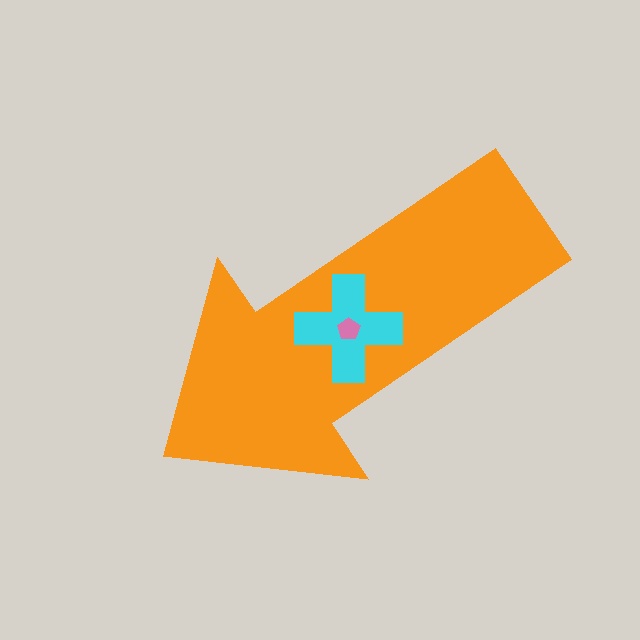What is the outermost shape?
The orange arrow.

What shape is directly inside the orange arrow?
The cyan cross.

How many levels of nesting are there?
3.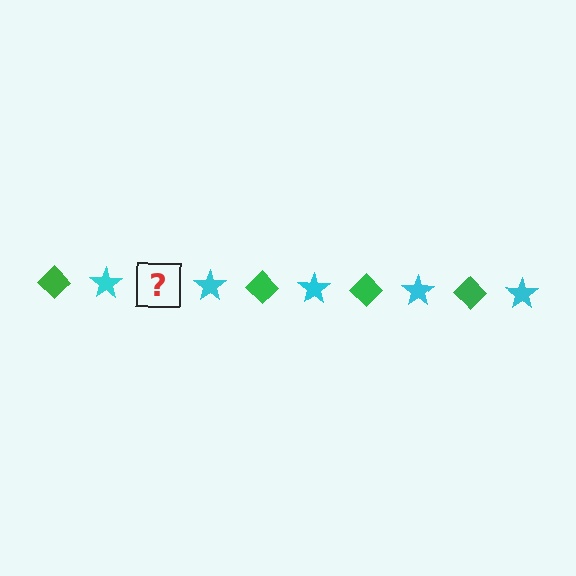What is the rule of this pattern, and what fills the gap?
The rule is that the pattern alternates between green diamond and cyan star. The gap should be filled with a green diamond.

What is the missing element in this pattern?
The missing element is a green diamond.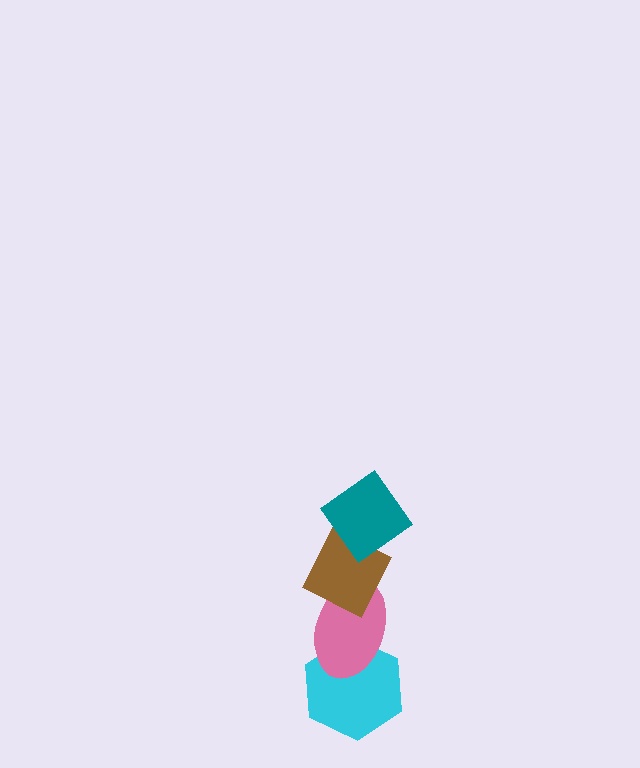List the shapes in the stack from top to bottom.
From top to bottom: the teal diamond, the brown diamond, the pink ellipse, the cyan hexagon.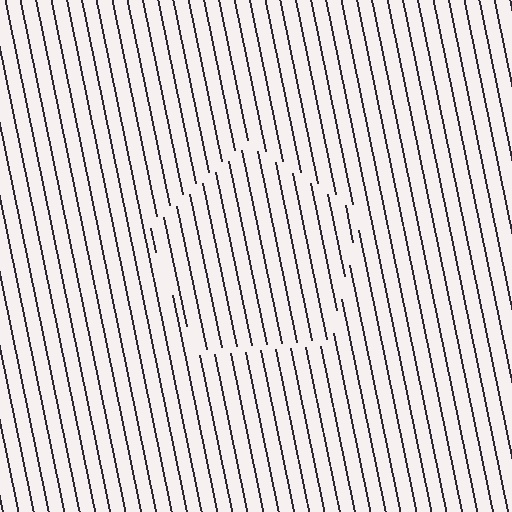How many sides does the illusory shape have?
5 sides — the line-ends trace a pentagon.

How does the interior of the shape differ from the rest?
The interior of the shape contains the same grating, shifted by half a period — the contour is defined by the phase discontinuity where line-ends from the inner and outer gratings abut.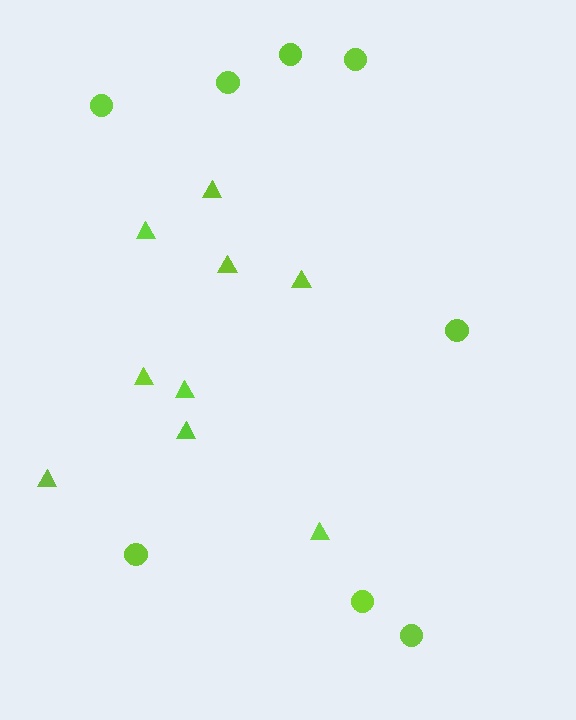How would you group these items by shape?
There are 2 groups: one group of triangles (9) and one group of circles (8).